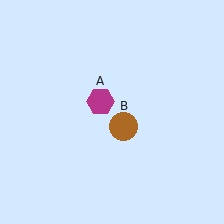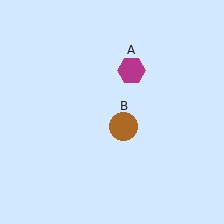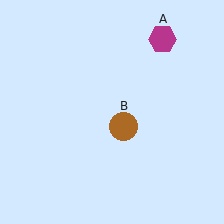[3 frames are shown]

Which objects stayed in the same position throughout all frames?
Brown circle (object B) remained stationary.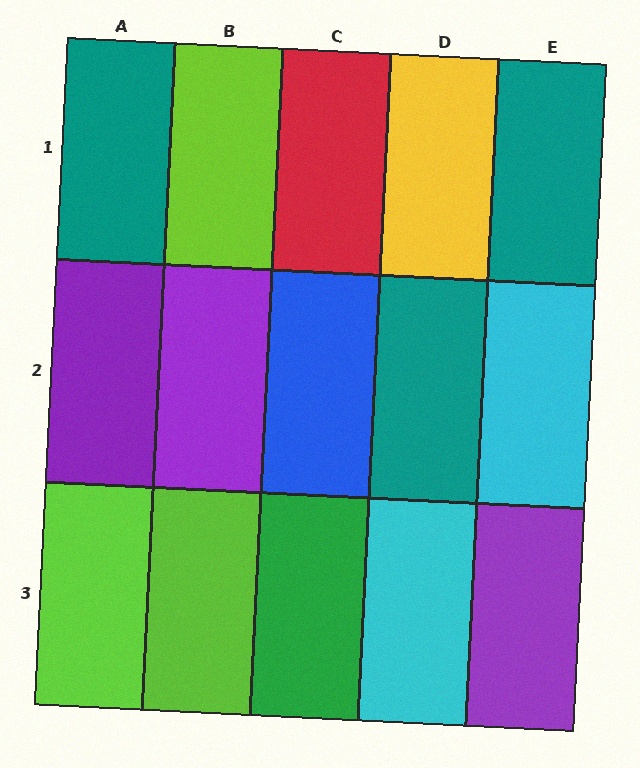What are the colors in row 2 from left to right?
Purple, purple, blue, teal, cyan.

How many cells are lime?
3 cells are lime.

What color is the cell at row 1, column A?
Teal.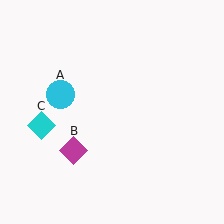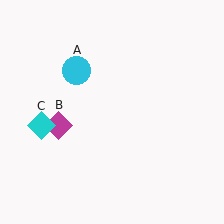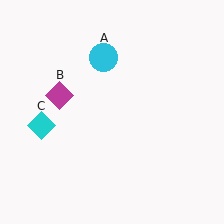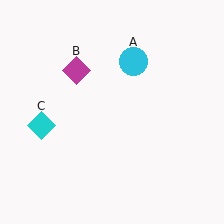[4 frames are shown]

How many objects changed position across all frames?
2 objects changed position: cyan circle (object A), magenta diamond (object B).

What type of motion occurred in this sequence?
The cyan circle (object A), magenta diamond (object B) rotated clockwise around the center of the scene.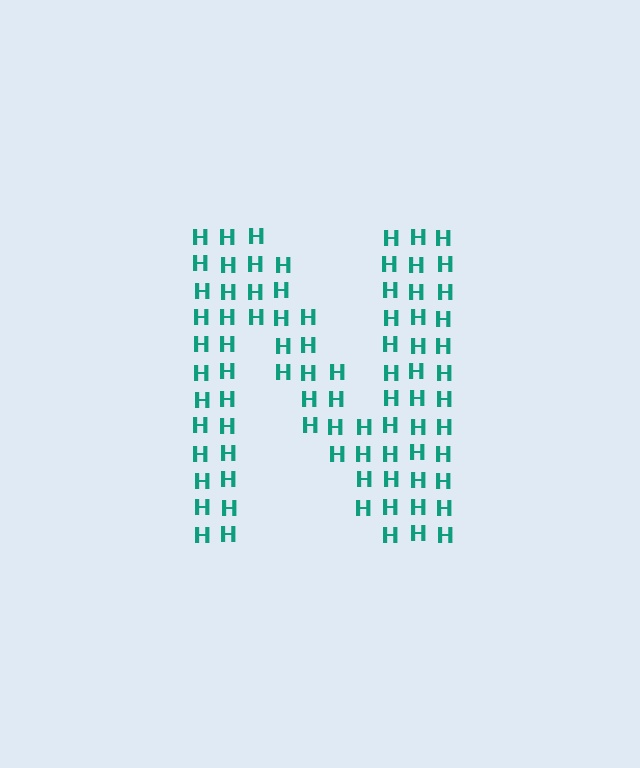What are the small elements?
The small elements are letter H's.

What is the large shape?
The large shape is the letter N.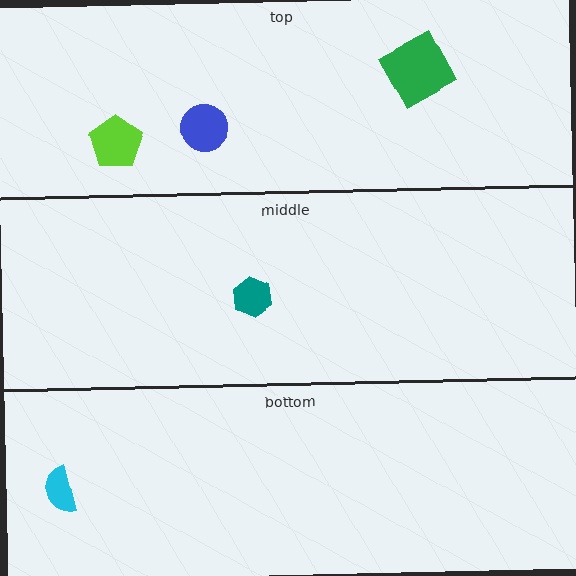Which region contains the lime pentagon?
The top region.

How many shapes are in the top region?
3.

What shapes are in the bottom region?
The cyan semicircle.